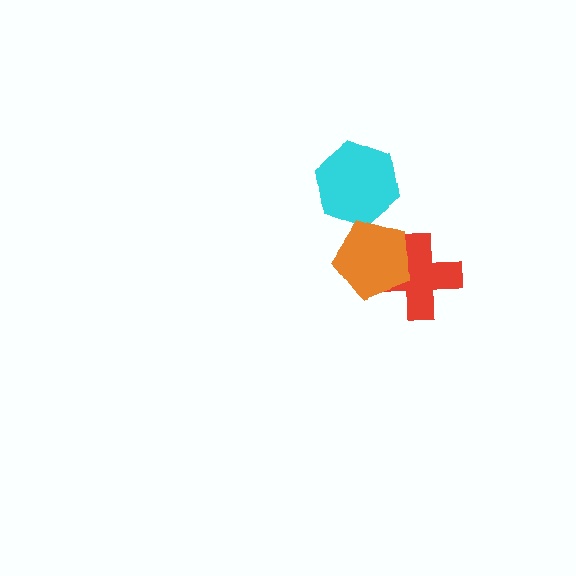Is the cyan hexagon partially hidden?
Yes, it is partially covered by another shape.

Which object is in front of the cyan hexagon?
The orange pentagon is in front of the cyan hexagon.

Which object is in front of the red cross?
The orange pentagon is in front of the red cross.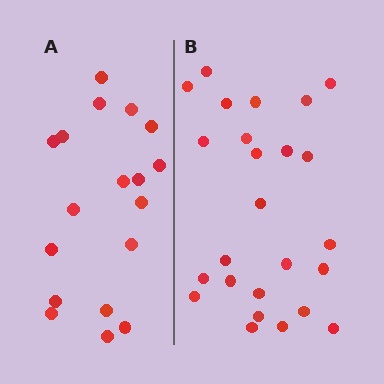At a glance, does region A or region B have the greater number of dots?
Region B (the right region) has more dots.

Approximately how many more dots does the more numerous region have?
Region B has roughly 8 or so more dots than region A.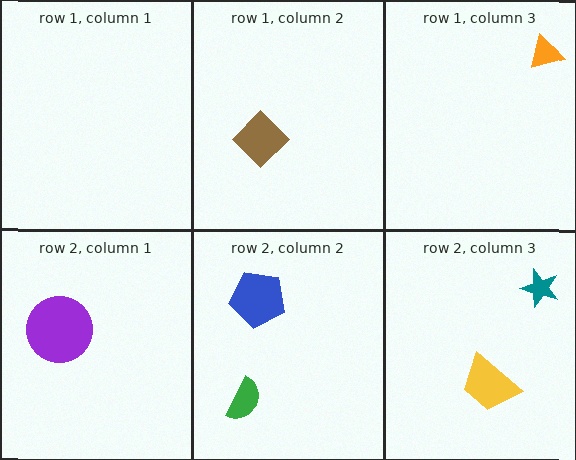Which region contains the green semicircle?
The row 2, column 2 region.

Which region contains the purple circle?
The row 2, column 1 region.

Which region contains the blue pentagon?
The row 2, column 2 region.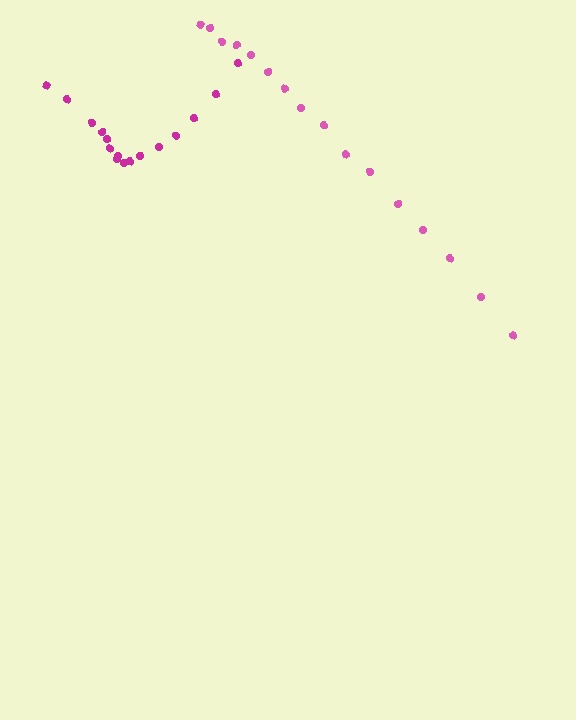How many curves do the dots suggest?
There are 2 distinct paths.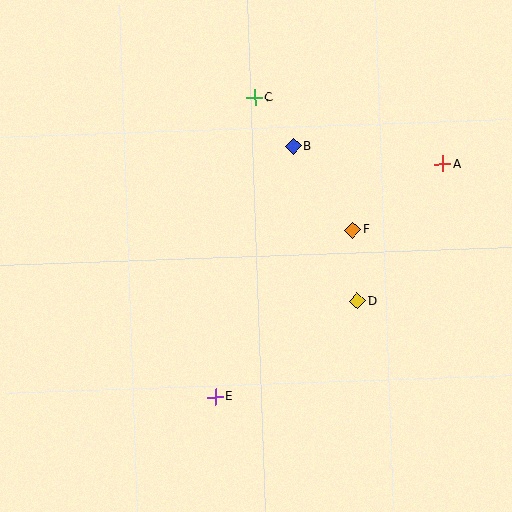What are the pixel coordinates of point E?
Point E is at (215, 397).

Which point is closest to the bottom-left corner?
Point E is closest to the bottom-left corner.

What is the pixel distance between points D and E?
The distance between D and E is 172 pixels.